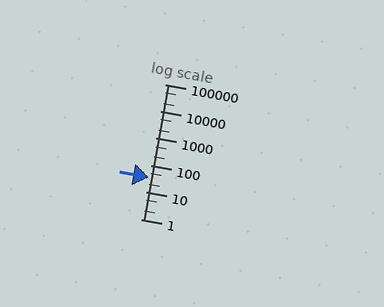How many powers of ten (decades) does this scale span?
The scale spans 5 decades, from 1 to 100000.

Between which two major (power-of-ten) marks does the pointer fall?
The pointer is between 10 and 100.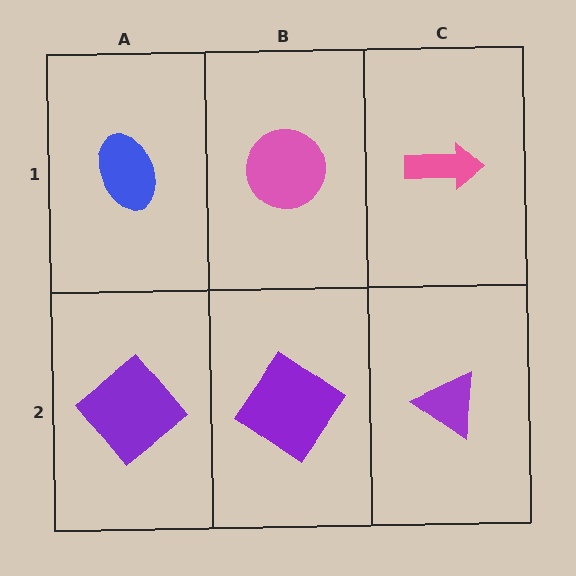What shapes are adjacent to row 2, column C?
A pink arrow (row 1, column C), a purple diamond (row 2, column B).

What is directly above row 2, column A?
A blue ellipse.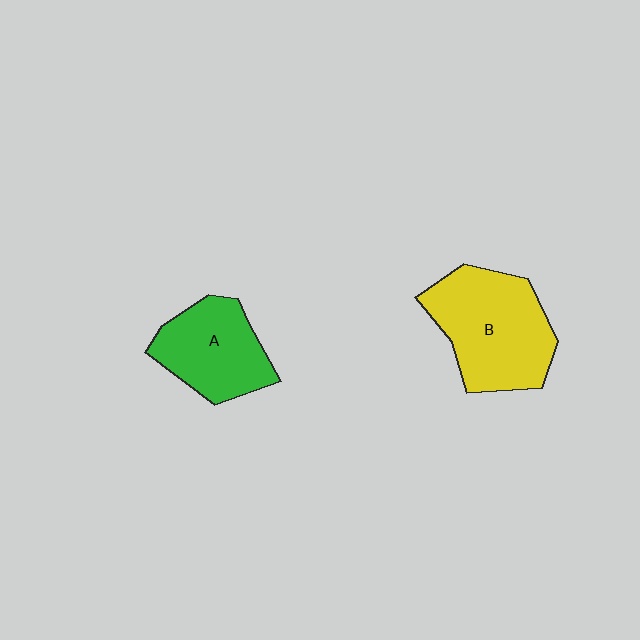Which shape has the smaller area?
Shape A (green).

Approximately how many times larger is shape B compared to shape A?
Approximately 1.4 times.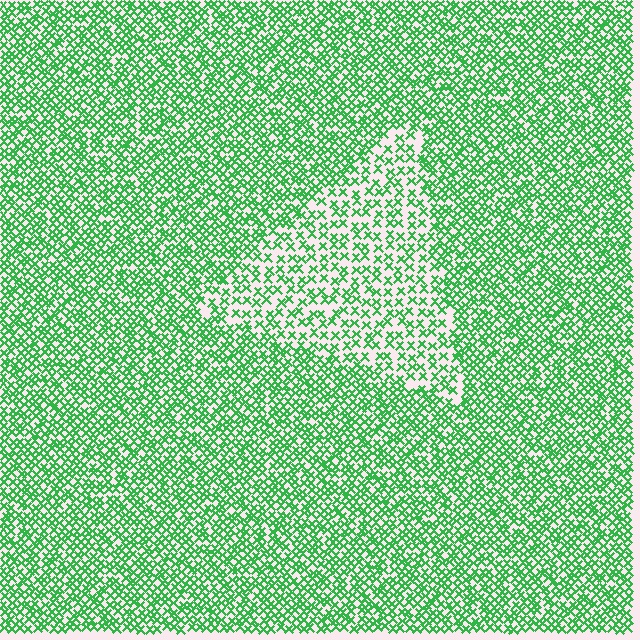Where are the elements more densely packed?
The elements are more densely packed outside the triangle boundary.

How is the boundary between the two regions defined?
The boundary is defined by a change in element density (approximately 1.8x ratio). All elements are the same color, size, and shape.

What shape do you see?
I see a triangle.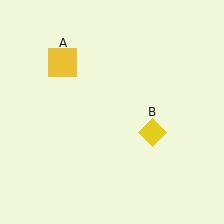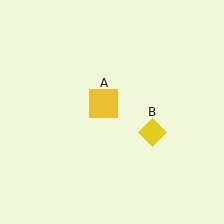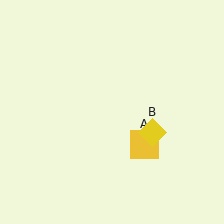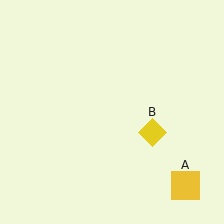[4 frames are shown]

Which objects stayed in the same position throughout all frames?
Yellow diamond (object B) remained stationary.